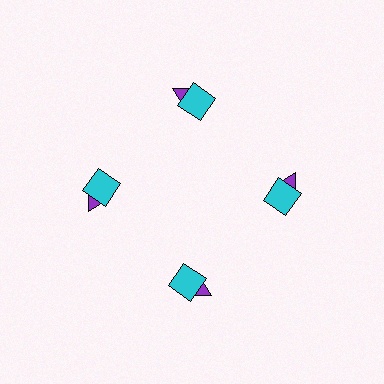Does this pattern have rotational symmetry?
Yes, this pattern has 4-fold rotational symmetry. It looks the same after rotating 90 degrees around the center.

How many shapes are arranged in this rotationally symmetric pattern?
There are 12 shapes, arranged in 4 groups of 3.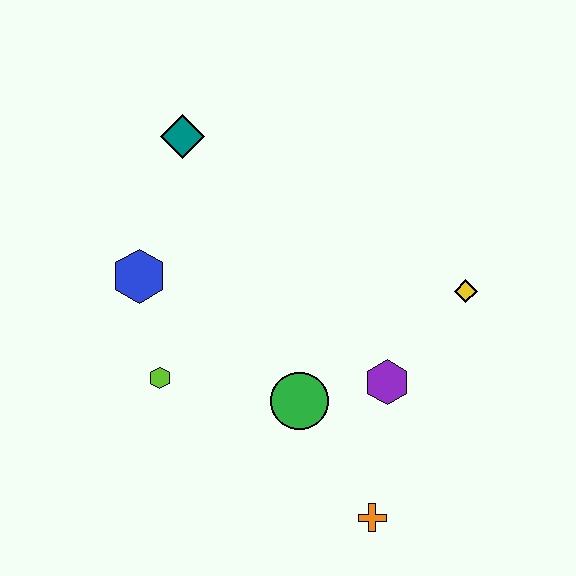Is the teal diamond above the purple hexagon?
Yes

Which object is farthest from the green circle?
The teal diamond is farthest from the green circle.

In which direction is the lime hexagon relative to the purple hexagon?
The lime hexagon is to the left of the purple hexagon.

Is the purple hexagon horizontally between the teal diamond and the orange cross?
No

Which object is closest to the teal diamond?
The blue hexagon is closest to the teal diamond.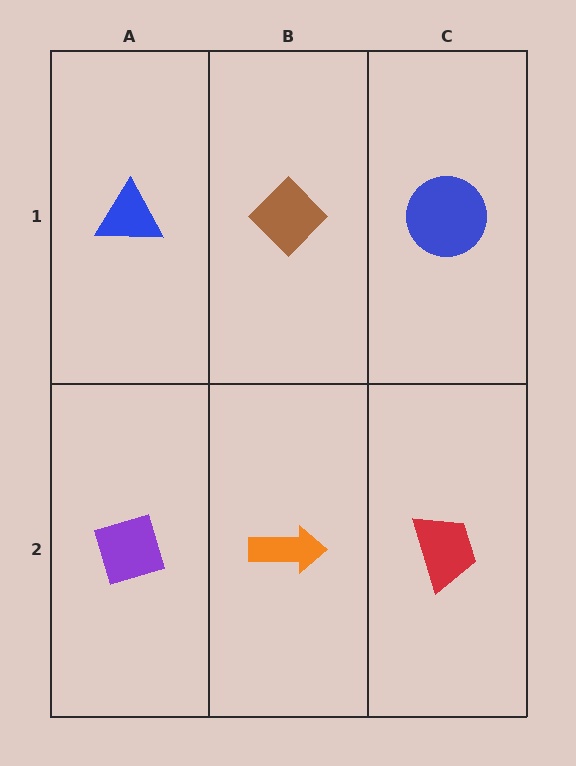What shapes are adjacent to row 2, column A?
A blue triangle (row 1, column A), an orange arrow (row 2, column B).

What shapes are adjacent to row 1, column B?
An orange arrow (row 2, column B), a blue triangle (row 1, column A), a blue circle (row 1, column C).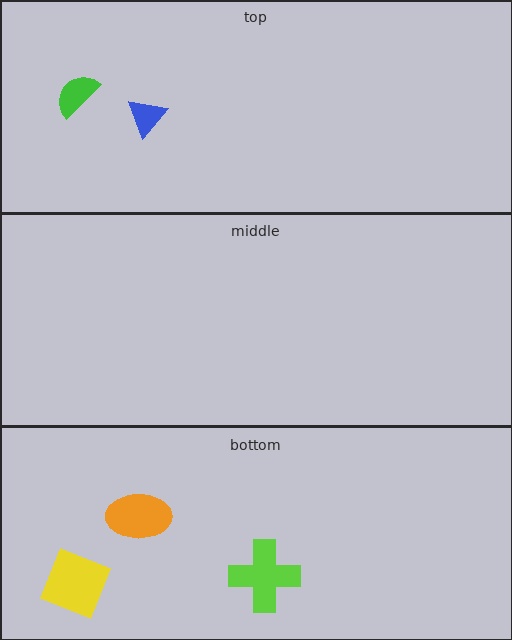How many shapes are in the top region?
2.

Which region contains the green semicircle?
The top region.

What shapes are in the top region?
The green semicircle, the blue triangle.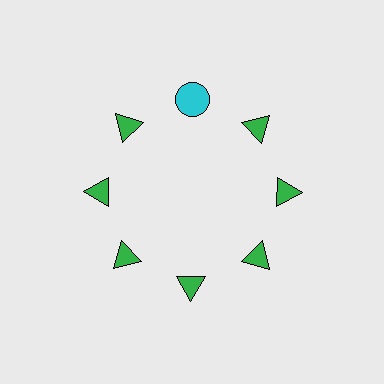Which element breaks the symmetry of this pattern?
The cyan circle at roughly the 12 o'clock position breaks the symmetry. All other shapes are green triangles.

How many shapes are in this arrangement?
There are 8 shapes arranged in a ring pattern.